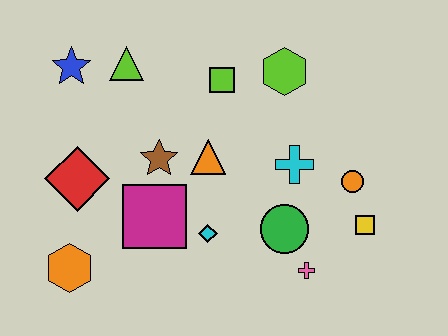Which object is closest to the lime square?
The lime hexagon is closest to the lime square.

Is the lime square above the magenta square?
Yes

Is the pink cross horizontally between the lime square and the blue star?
No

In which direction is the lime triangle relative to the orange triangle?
The lime triangle is above the orange triangle.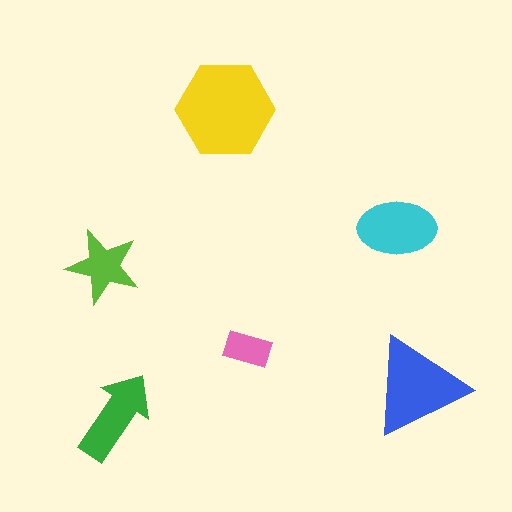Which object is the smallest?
The pink rectangle.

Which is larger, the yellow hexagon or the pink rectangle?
The yellow hexagon.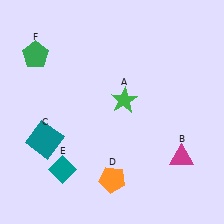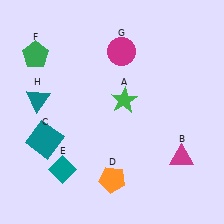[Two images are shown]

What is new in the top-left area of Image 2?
A teal triangle (H) was added in the top-left area of Image 2.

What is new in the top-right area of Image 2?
A magenta circle (G) was added in the top-right area of Image 2.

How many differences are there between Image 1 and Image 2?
There are 2 differences between the two images.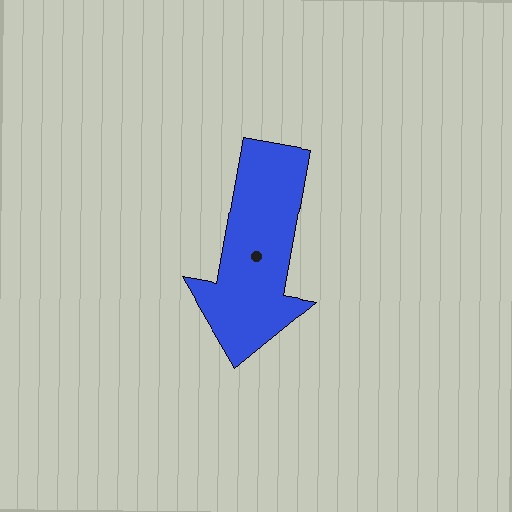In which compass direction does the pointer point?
South.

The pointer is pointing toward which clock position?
Roughly 6 o'clock.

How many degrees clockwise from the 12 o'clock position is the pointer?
Approximately 190 degrees.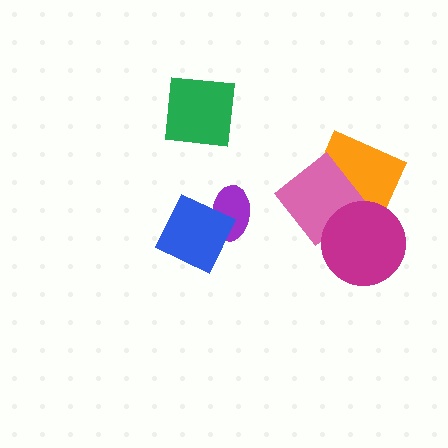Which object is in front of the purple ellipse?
The blue diamond is in front of the purple ellipse.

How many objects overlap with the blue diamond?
1 object overlaps with the blue diamond.